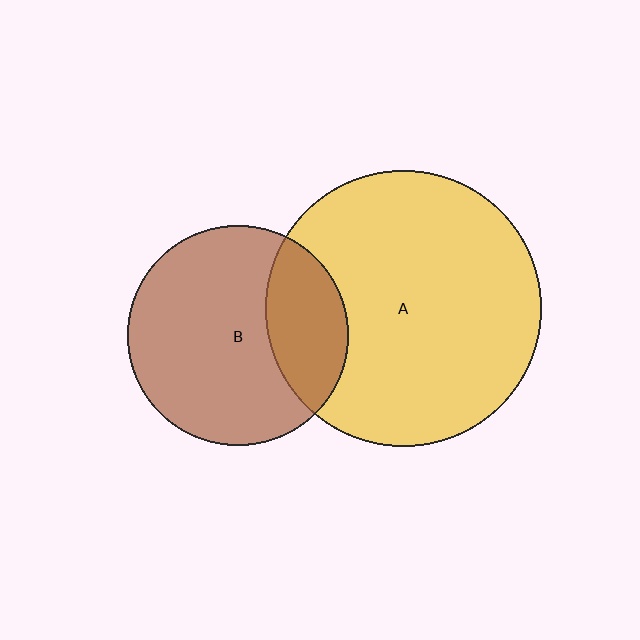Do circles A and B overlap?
Yes.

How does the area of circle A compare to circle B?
Approximately 1.6 times.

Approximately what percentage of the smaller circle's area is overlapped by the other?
Approximately 25%.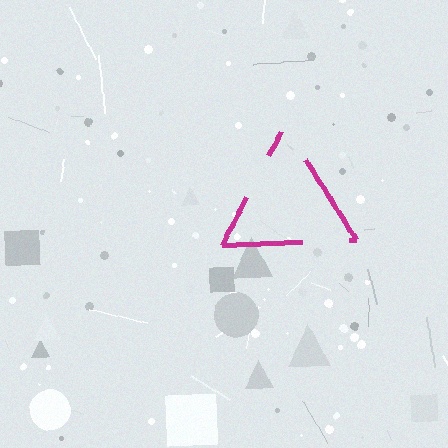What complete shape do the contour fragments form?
The contour fragments form a triangle.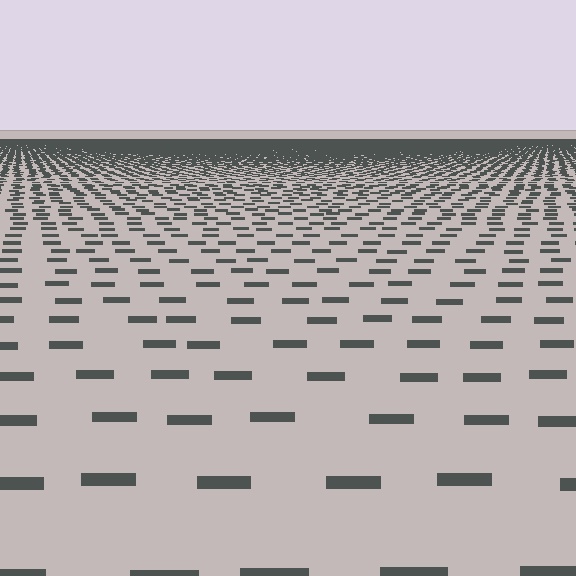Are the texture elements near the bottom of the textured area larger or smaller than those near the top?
Larger. Near the bottom, elements are closer to the viewer and appear at a bigger on-screen size.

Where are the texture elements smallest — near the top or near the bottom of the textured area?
Near the top.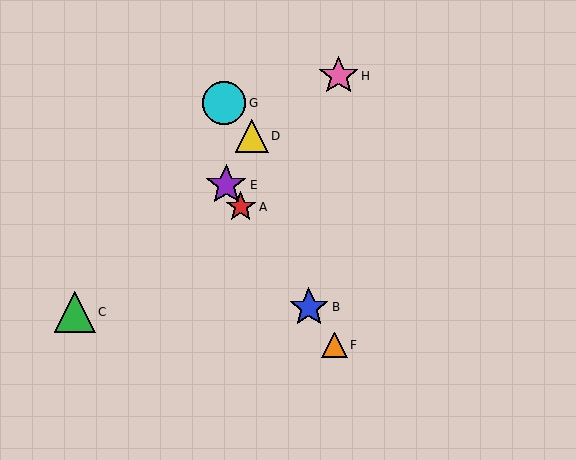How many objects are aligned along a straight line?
4 objects (A, B, E, F) are aligned along a straight line.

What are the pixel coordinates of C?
Object C is at (75, 312).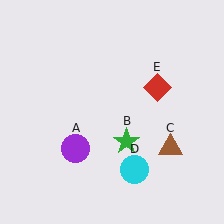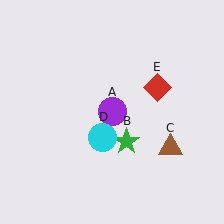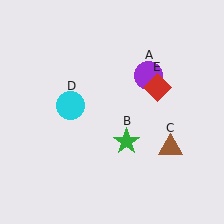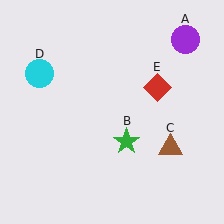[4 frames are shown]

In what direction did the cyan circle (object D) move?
The cyan circle (object D) moved up and to the left.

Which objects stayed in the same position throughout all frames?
Green star (object B) and brown triangle (object C) and red diamond (object E) remained stationary.